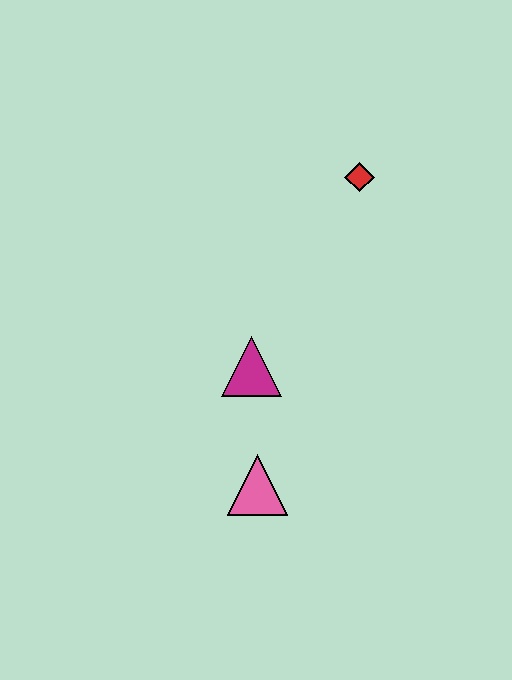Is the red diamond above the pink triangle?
Yes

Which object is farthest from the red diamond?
The pink triangle is farthest from the red diamond.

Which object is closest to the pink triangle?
The magenta triangle is closest to the pink triangle.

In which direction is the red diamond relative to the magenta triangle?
The red diamond is above the magenta triangle.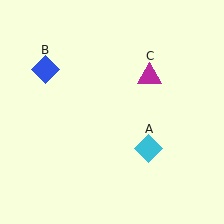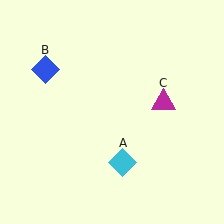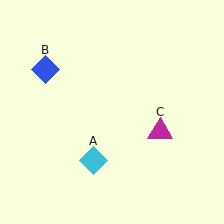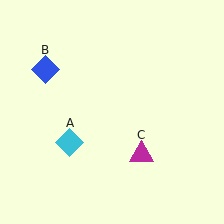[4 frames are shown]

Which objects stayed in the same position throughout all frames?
Blue diamond (object B) remained stationary.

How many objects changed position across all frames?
2 objects changed position: cyan diamond (object A), magenta triangle (object C).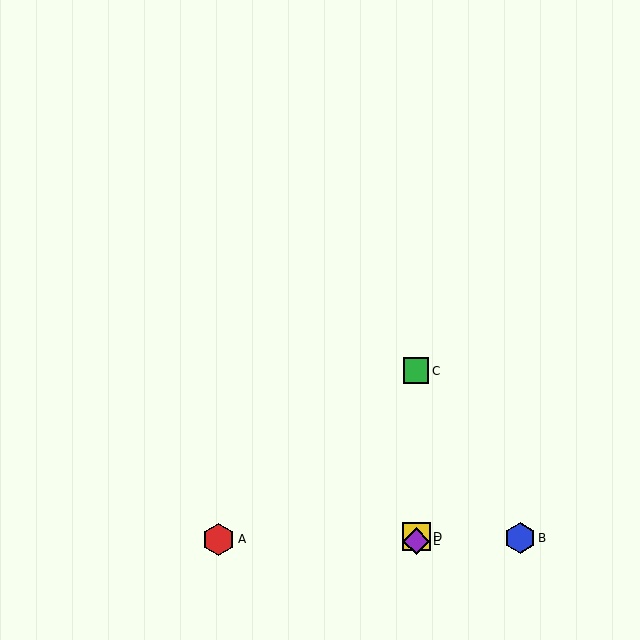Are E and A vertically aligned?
No, E is at x≈416 and A is at x≈219.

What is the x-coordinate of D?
Object D is at x≈416.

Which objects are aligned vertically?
Objects C, D, E are aligned vertically.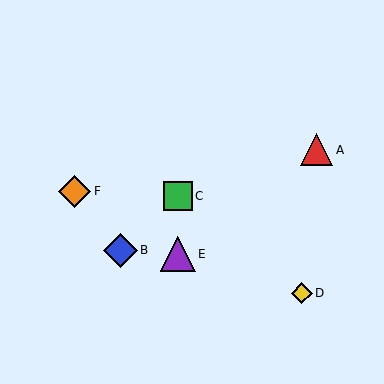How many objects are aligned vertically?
2 objects (C, E) are aligned vertically.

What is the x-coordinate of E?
Object E is at x≈178.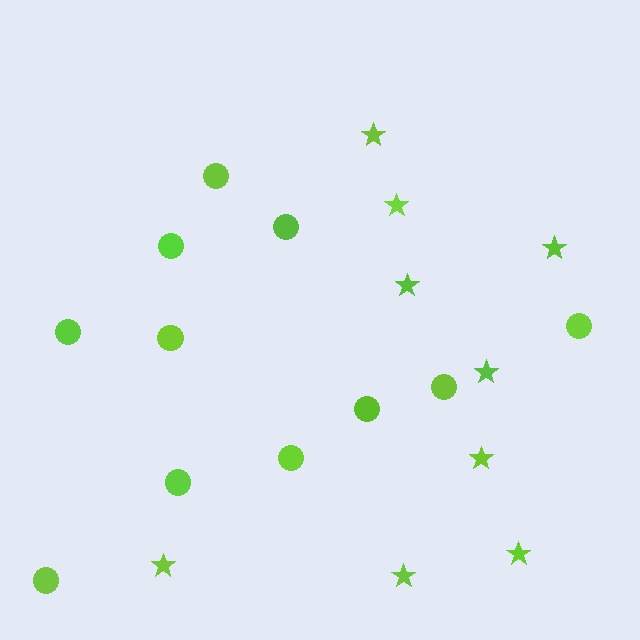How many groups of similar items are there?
There are 2 groups: one group of circles (11) and one group of stars (9).